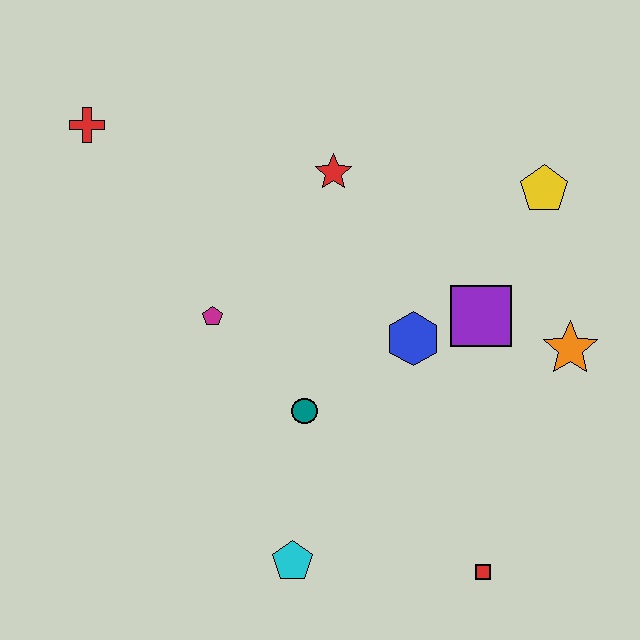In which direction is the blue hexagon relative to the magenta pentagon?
The blue hexagon is to the right of the magenta pentagon.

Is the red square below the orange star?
Yes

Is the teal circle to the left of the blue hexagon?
Yes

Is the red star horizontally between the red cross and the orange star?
Yes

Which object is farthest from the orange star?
The red cross is farthest from the orange star.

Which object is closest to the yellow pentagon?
The purple square is closest to the yellow pentagon.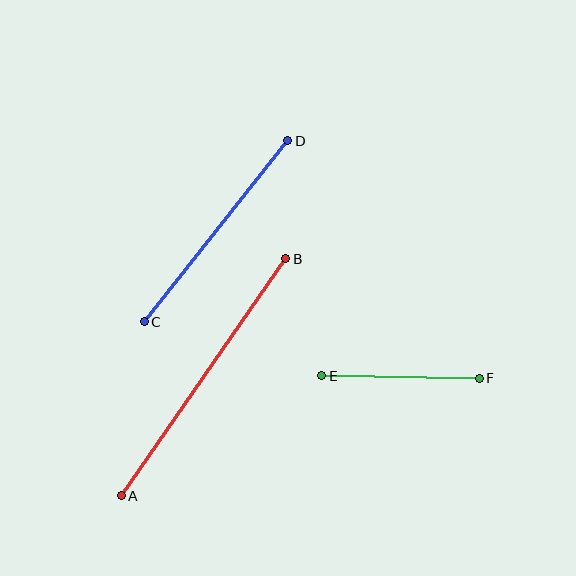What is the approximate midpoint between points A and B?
The midpoint is at approximately (203, 377) pixels.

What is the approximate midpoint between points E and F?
The midpoint is at approximately (401, 377) pixels.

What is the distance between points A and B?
The distance is approximately 288 pixels.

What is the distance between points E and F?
The distance is approximately 158 pixels.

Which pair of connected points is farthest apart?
Points A and B are farthest apart.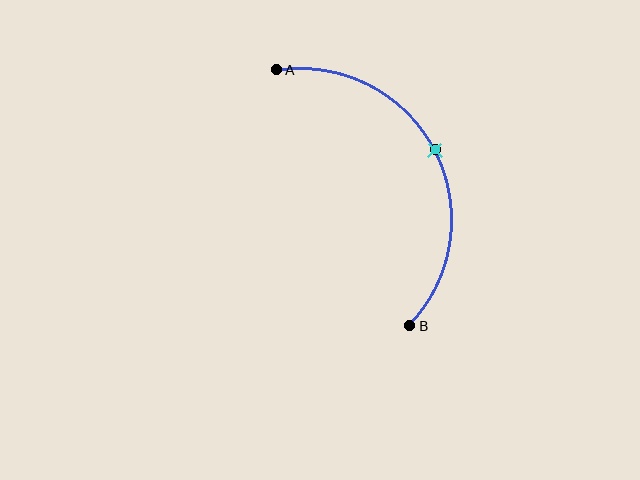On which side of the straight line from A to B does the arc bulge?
The arc bulges to the right of the straight line connecting A and B.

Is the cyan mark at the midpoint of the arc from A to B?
Yes. The cyan mark lies on the arc at equal arc-length from both A and B — it is the arc midpoint.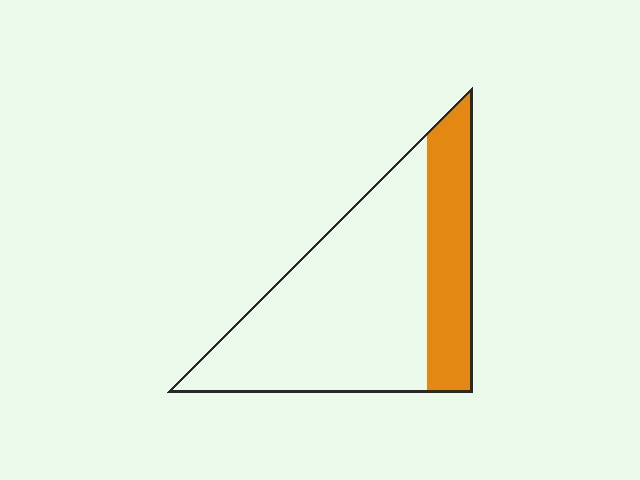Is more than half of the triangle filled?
No.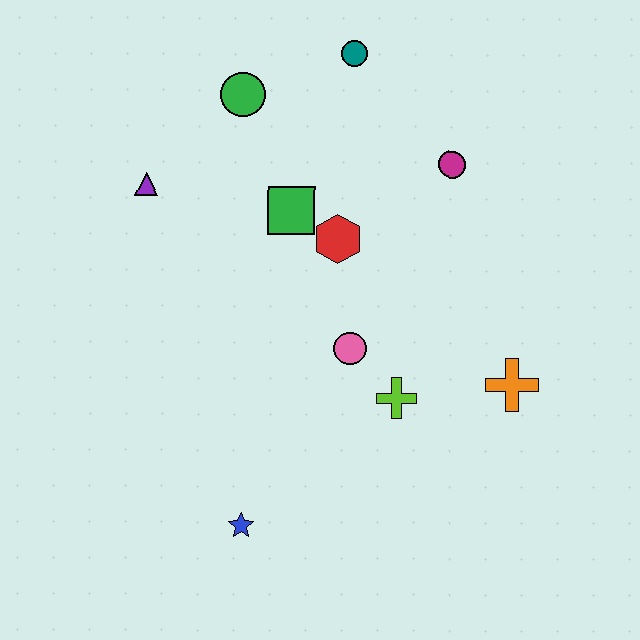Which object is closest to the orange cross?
The lime cross is closest to the orange cross.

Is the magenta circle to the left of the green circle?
No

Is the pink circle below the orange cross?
No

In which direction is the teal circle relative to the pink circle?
The teal circle is above the pink circle.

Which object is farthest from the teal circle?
The blue star is farthest from the teal circle.